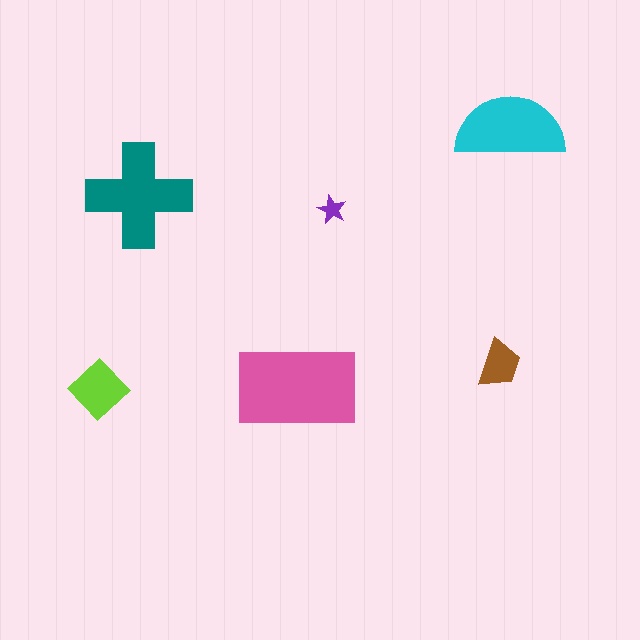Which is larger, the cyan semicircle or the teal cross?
The teal cross.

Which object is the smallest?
The purple star.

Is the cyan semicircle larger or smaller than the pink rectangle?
Smaller.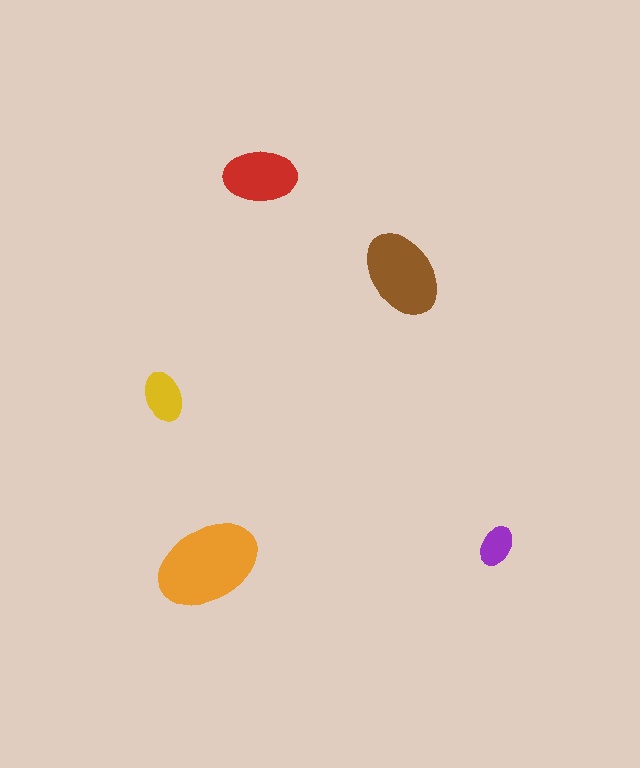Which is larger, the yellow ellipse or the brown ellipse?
The brown one.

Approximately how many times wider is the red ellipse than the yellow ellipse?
About 1.5 times wider.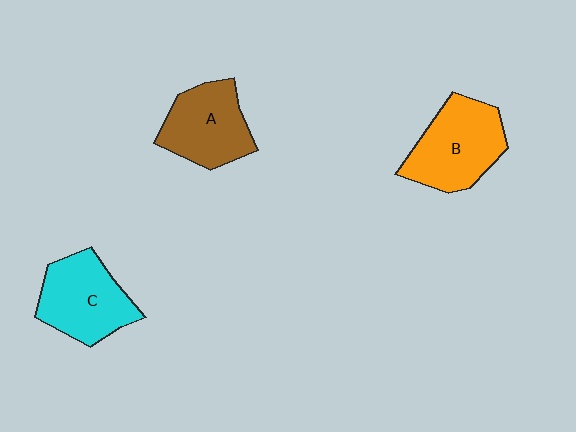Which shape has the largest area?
Shape B (orange).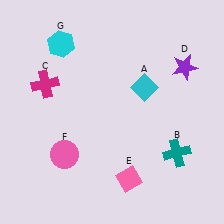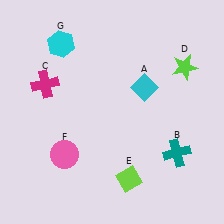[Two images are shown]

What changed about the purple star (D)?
In Image 1, D is purple. In Image 2, it changed to lime.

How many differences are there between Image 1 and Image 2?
There are 2 differences between the two images.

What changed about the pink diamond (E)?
In Image 1, E is pink. In Image 2, it changed to lime.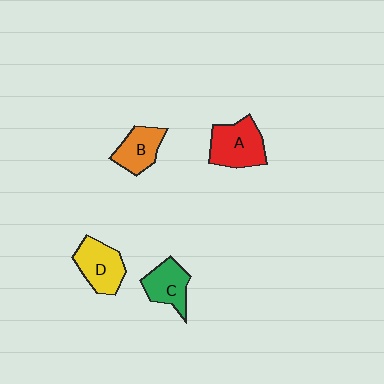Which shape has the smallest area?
Shape B (orange).